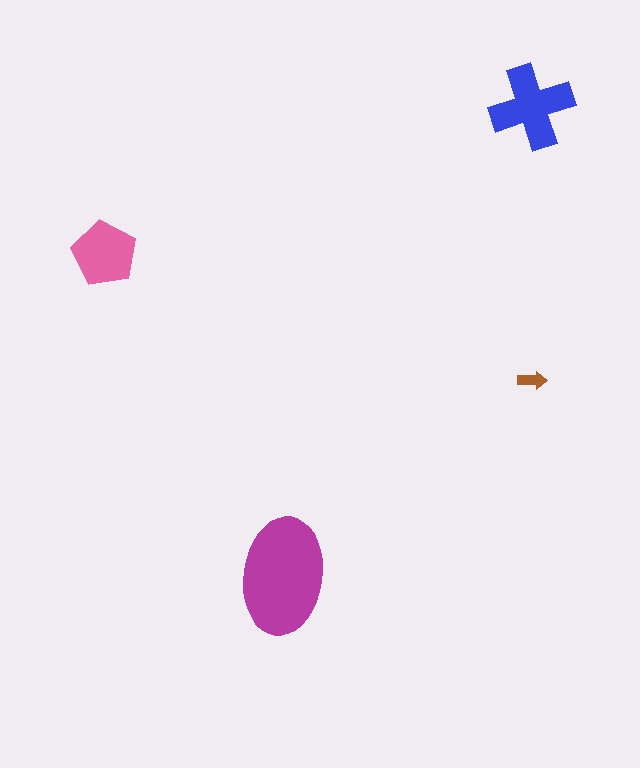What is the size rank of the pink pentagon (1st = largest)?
3rd.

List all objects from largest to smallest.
The magenta ellipse, the blue cross, the pink pentagon, the brown arrow.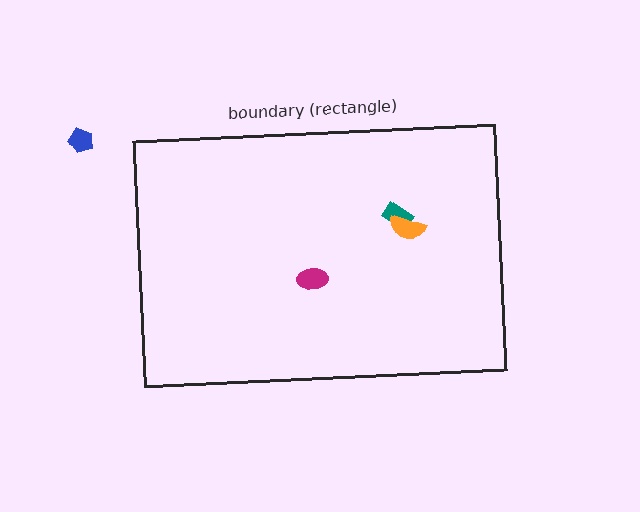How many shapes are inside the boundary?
3 inside, 1 outside.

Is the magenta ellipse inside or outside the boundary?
Inside.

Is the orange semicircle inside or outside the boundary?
Inside.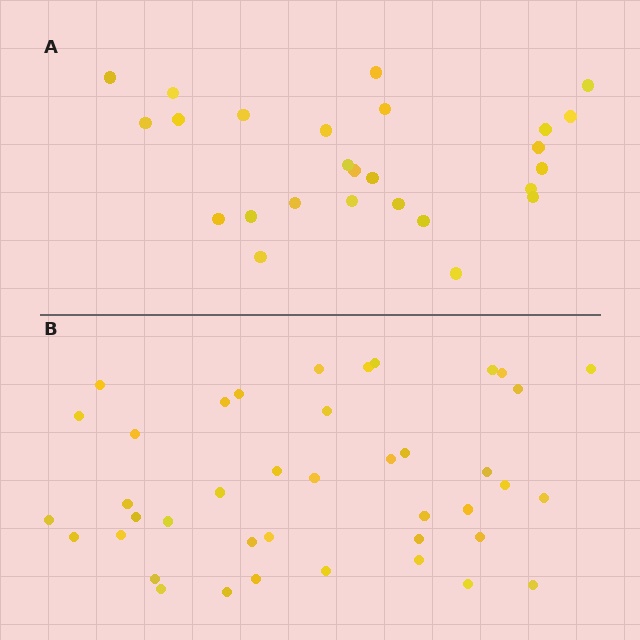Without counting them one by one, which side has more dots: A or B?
Region B (the bottom region) has more dots.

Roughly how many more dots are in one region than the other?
Region B has approximately 15 more dots than region A.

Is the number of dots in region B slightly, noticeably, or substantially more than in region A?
Region B has substantially more. The ratio is roughly 1.6 to 1.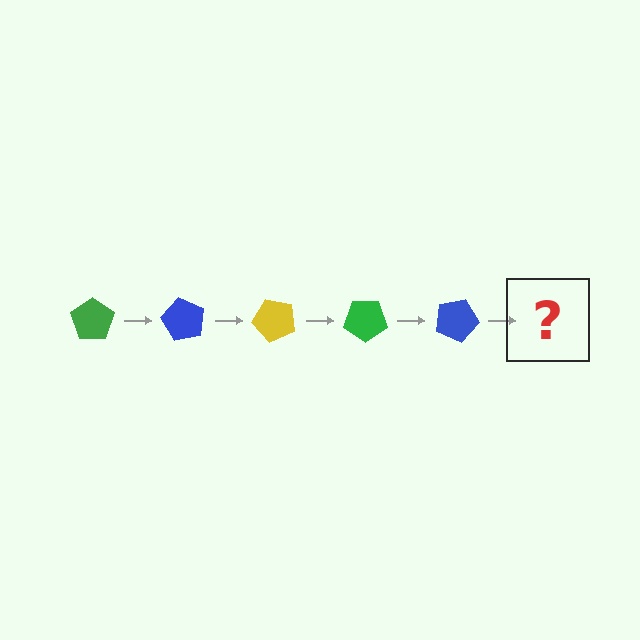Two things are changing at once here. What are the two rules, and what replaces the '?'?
The two rules are that it rotates 60 degrees each step and the color cycles through green, blue, and yellow. The '?' should be a yellow pentagon, rotated 300 degrees from the start.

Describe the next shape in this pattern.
It should be a yellow pentagon, rotated 300 degrees from the start.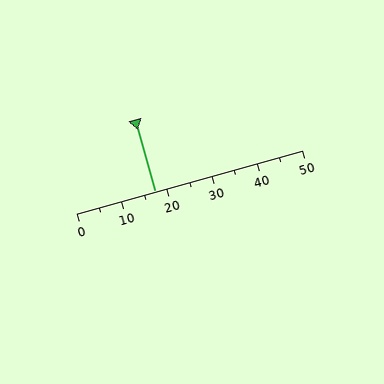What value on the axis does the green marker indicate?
The marker indicates approximately 17.5.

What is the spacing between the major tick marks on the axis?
The major ticks are spaced 10 apart.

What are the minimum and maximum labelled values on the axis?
The axis runs from 0 to 50.